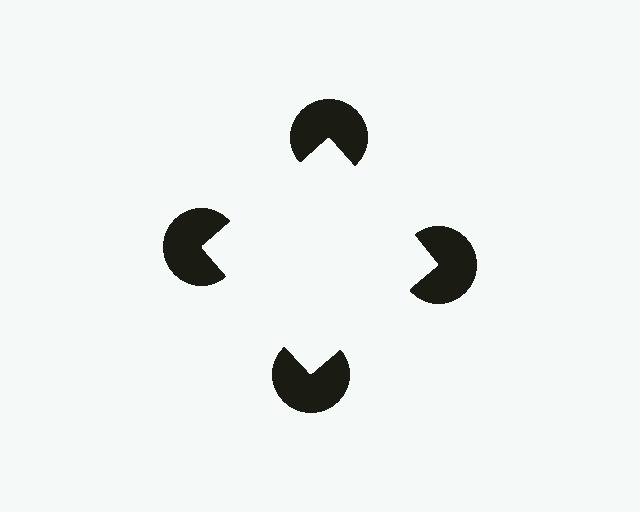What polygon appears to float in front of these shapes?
An illusory square — its edges are inferred from the aligned wedge cuts in the pac-man discs, not physically drawn.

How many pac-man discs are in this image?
There are 4 — one at each vertex of the illusory square.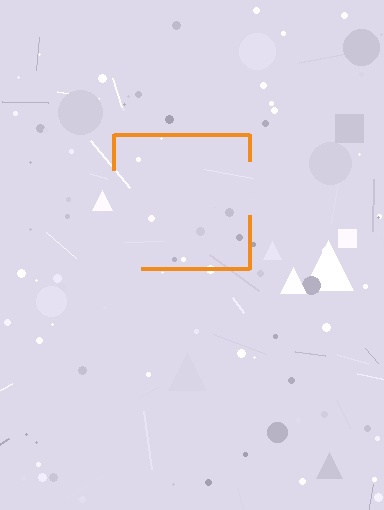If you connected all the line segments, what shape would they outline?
They would outline a square.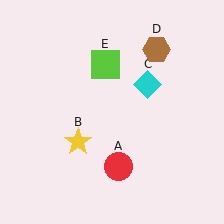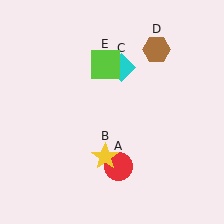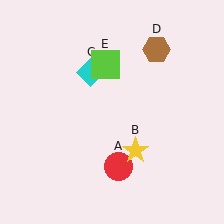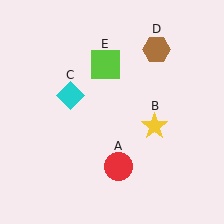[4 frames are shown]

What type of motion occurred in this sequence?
The yellow star (object B), cyan diamond (object C) rotated counterclockwise around the center of the scene.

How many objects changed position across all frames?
2 objects changed position: yellow star (object B), cyan diamond (object C).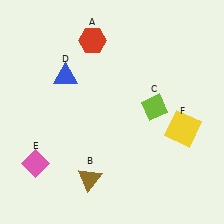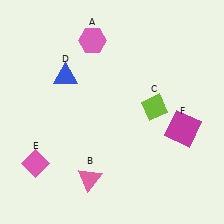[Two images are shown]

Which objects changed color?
A changed from red to pink. B changed from brown to pink. F changed from yellow to magenta.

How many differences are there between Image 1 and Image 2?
There are 3 differences between the two images.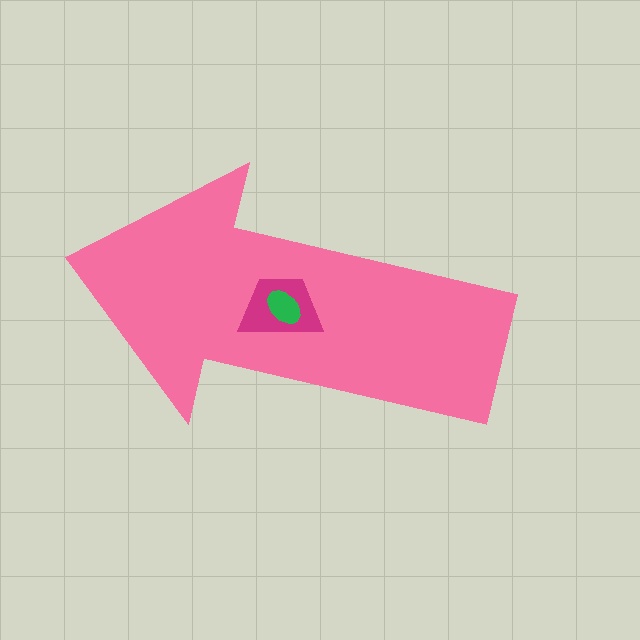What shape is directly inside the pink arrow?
The magenta trapezoid.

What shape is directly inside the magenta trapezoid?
The green ellipse.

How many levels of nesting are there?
3.